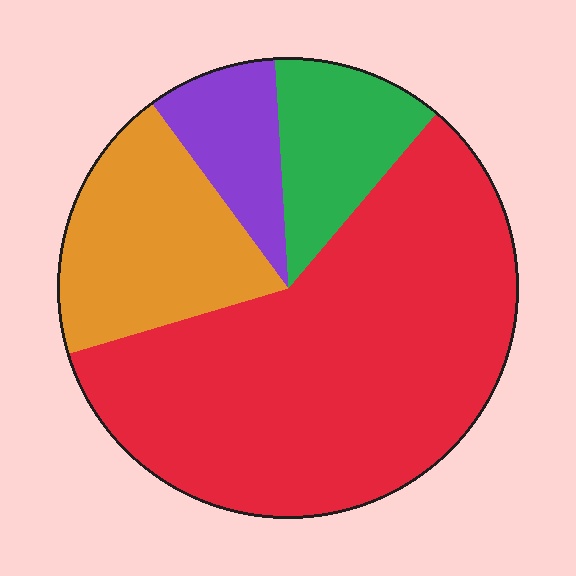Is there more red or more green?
Red.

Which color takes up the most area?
Red, at roughly 60%.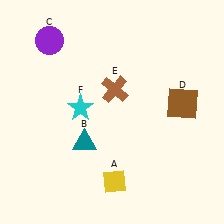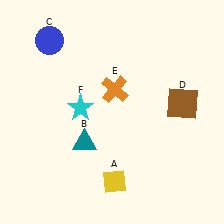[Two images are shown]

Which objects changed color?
C changed from purple to blue. E changed from brown to orange.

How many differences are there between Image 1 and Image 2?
There are 2 differences between the two images.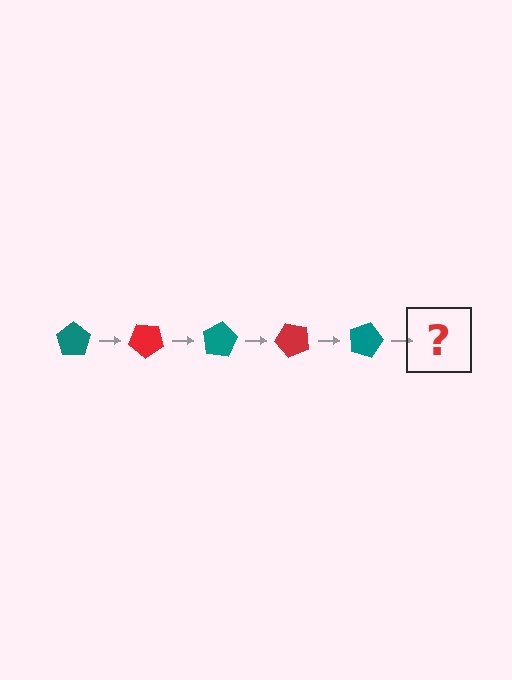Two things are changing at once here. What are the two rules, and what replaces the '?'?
The two rules are that it rotates 40 degrees each step and the color cycles through teal and red. The '?' should be a red pentagon, rotated 200 degrees from the start.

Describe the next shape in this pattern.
It should be a red pentagon, rotated 200 degrees from the start.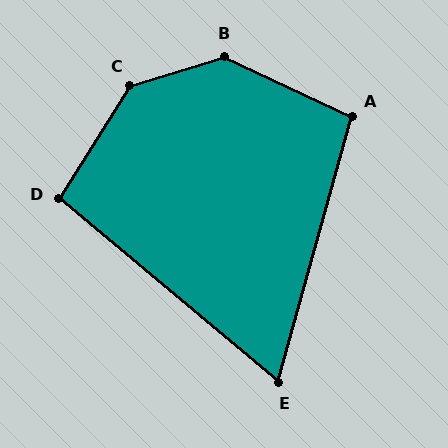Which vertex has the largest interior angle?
C, at approximately 139 degrees.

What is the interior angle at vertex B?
Approximately 138 degrees (obtuse).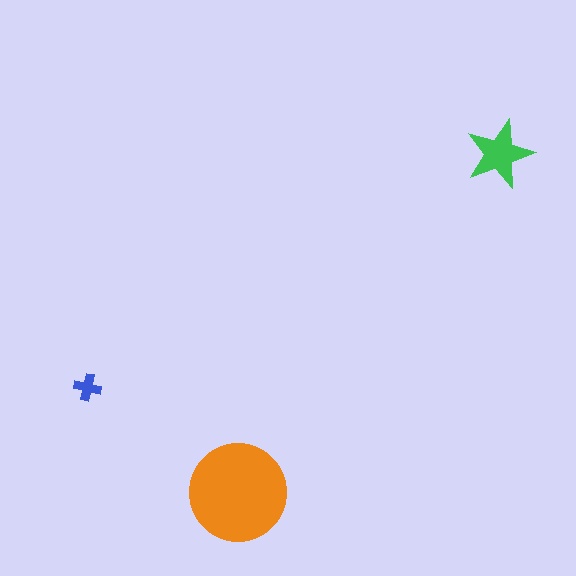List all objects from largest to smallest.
The orange circle, the green star, the blue cross.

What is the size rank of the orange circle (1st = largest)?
1st.